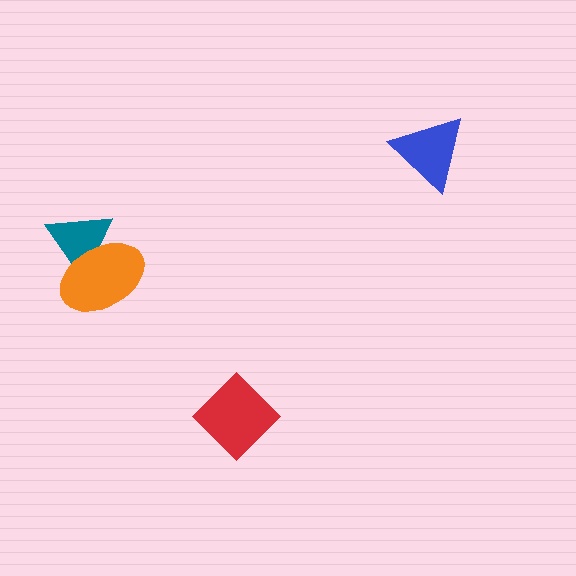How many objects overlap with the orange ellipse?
1 object overlaps with the orange ellipse.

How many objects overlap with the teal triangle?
1 object overlaps with the teal triangle.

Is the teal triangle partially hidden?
Yes, it is partially covered by another shape.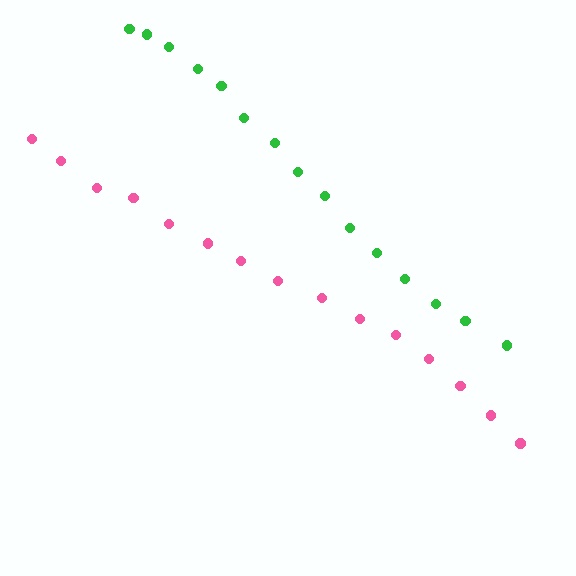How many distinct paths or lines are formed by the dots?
There are 2 distinct paths.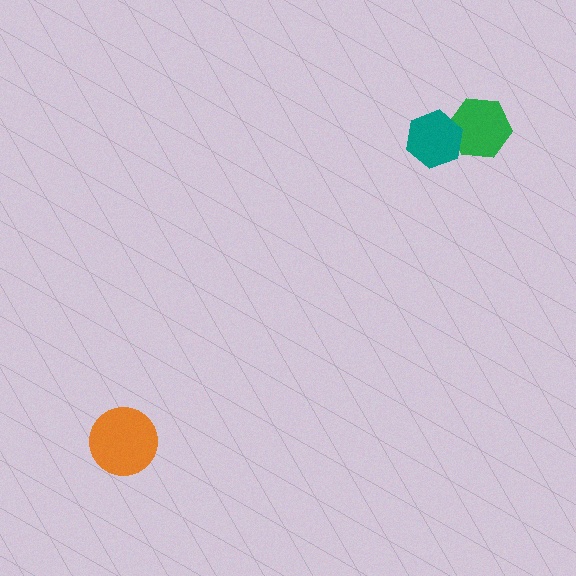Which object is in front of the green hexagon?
The teal hexagon is in front of the green hexagon.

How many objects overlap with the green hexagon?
1 object overlaps with the green hexagon.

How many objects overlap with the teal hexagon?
1 object overlaps with the teal hexagon.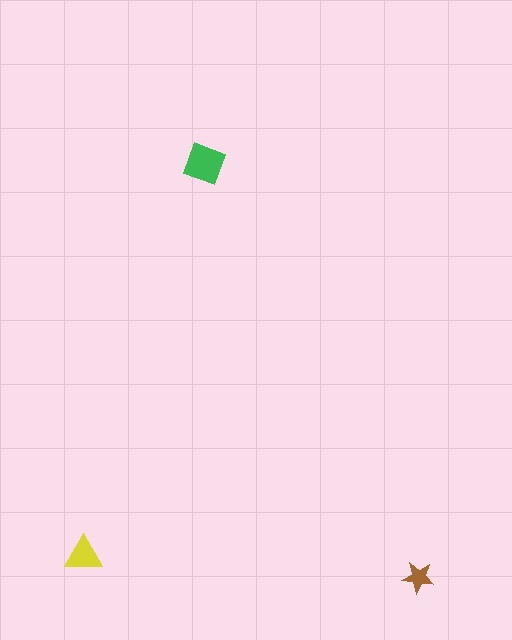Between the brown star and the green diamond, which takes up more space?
The green diamond.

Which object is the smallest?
The brown star.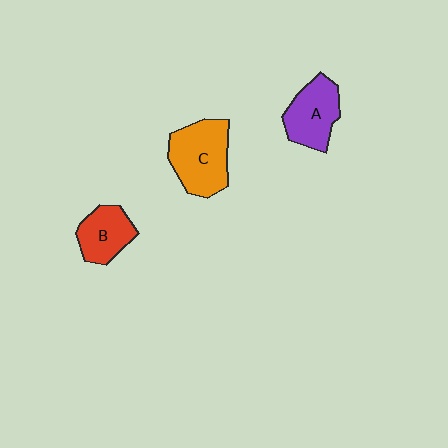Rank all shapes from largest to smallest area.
From largest to smallest: C (orange), A (purple), B (red).